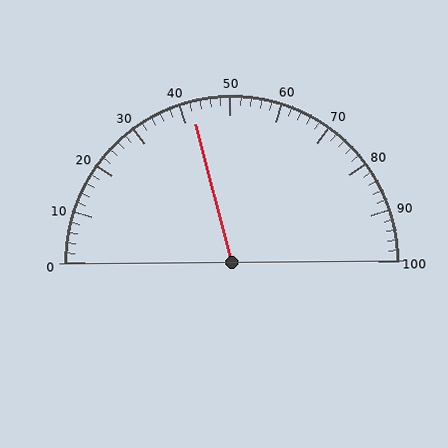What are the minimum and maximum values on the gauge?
The gauge ranges from 0 to 100.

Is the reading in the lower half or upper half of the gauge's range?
The reading is in the lower half of the range (0 to 100).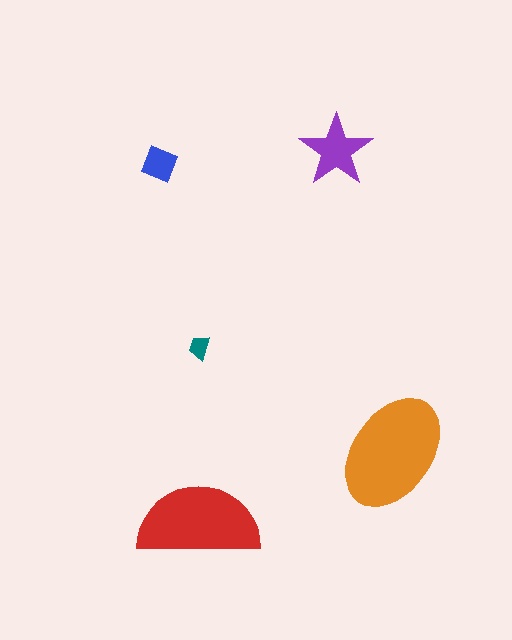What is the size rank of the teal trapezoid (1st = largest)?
5th.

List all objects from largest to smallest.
The orange ellipse, the red semicircle, the purple star, the blue diamond, the teal trapezoid.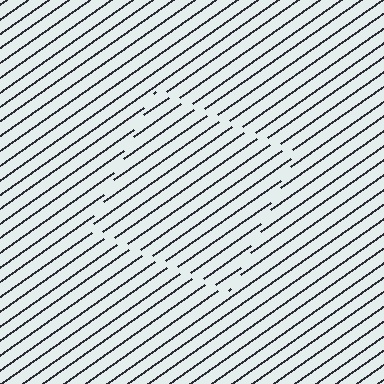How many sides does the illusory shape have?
4 sides — the line-ends trace a square.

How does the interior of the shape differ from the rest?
The interior of the shape contains the same grating, shifted by half a period — the contour is defined by the phase discontinuity where line-ends from the inner and outer gratings abut.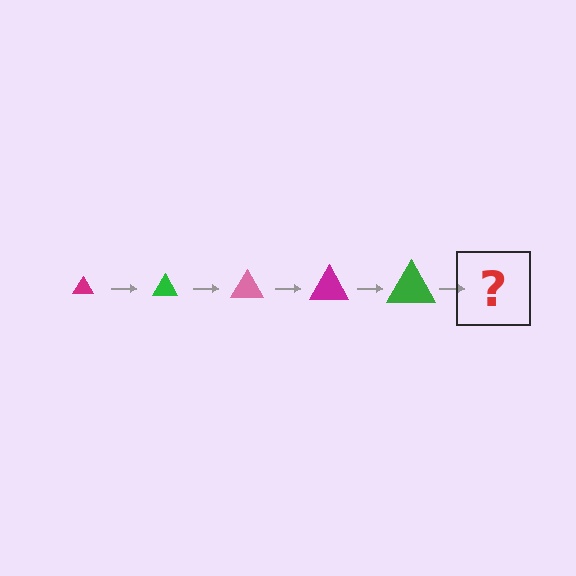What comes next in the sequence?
The next element should be a pink triangle, larger than the previous one.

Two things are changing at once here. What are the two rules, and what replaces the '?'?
The two rules are that the triangle grows larger each step and the color cycles through magenta, green, and pink. The '?' should be a pink triangle, larger than the previous one.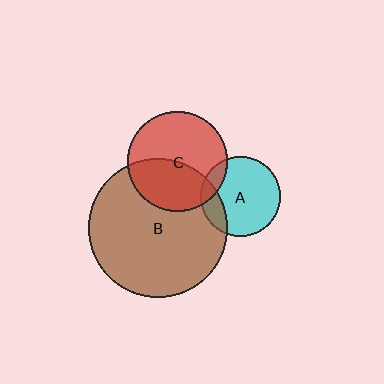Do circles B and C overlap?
Yes.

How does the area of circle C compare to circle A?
Approximately 1.6 times.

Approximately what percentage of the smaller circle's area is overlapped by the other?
Approximately 45%.